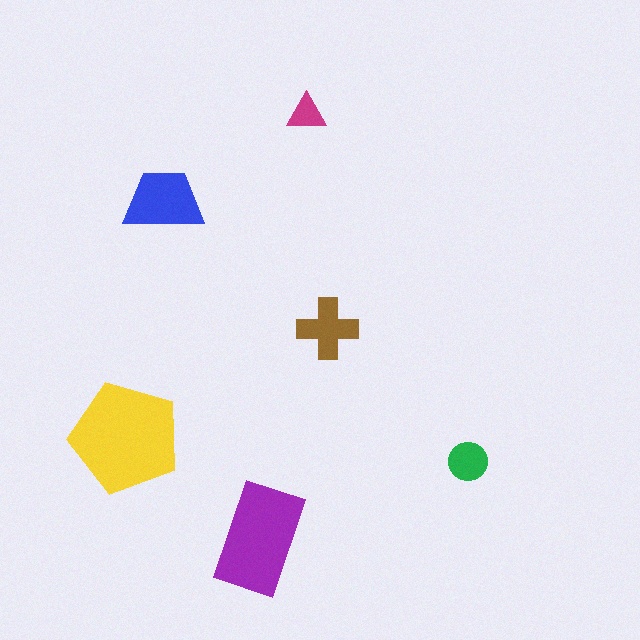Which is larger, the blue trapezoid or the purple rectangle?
The purple rectangle.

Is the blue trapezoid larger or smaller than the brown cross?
Larger.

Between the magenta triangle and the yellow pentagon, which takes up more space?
The yellow pentagon.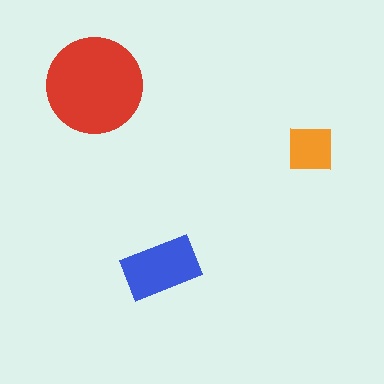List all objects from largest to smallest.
The red circle, the blue rectangle, the orange square.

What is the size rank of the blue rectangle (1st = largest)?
2nd.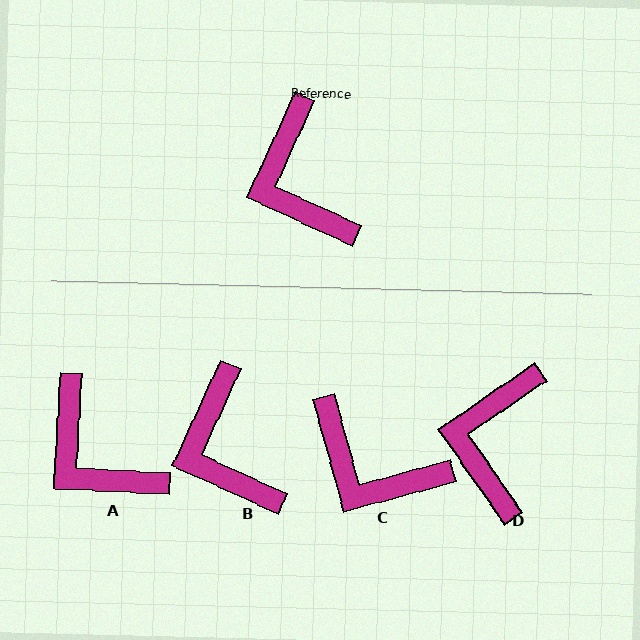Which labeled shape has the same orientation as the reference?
B.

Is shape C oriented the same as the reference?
No, it is off by about 40 degrees.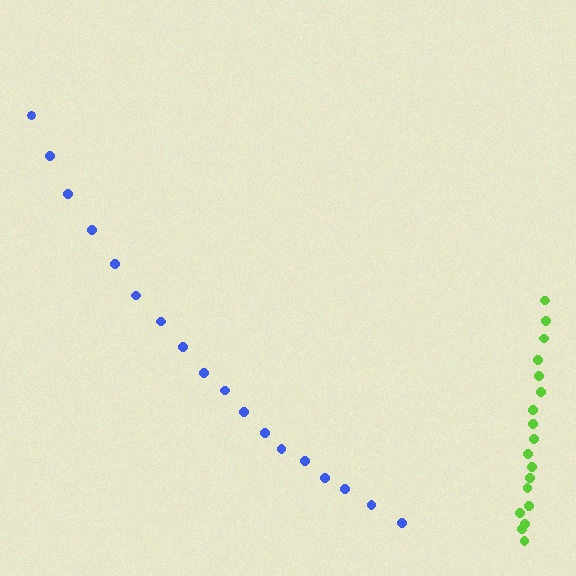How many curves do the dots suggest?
There are 2 distinct paths.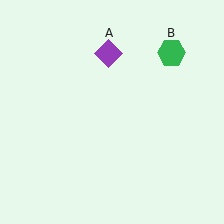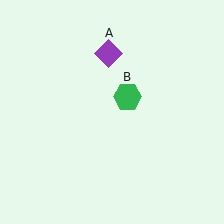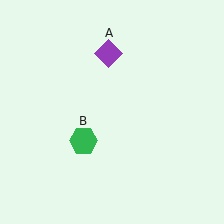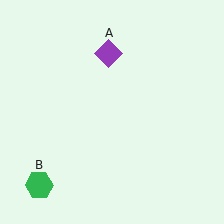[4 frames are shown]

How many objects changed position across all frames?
1 object changed position: green hexagon (object B).